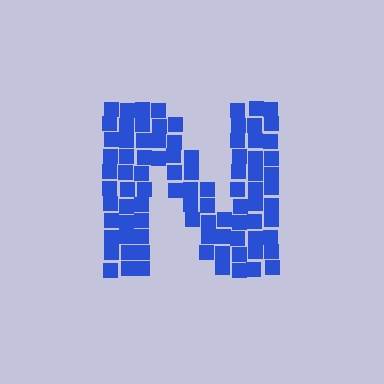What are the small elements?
The small elements are squares.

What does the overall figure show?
The overall figure shows the letter N.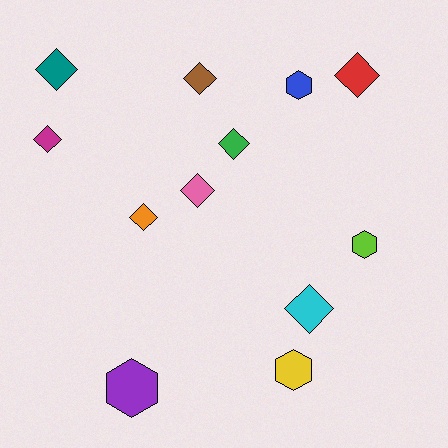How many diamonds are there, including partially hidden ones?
There are 8 diamonds.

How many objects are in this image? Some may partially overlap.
There are 12 objects.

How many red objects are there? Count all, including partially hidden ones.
There is 1 red object.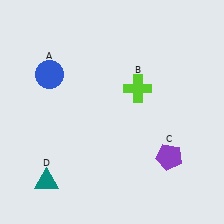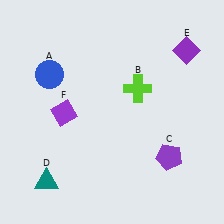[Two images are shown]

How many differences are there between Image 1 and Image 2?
There are 2 differences between the two images.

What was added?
A purple diamond (E), a purple diamond (F) were added in Image 2.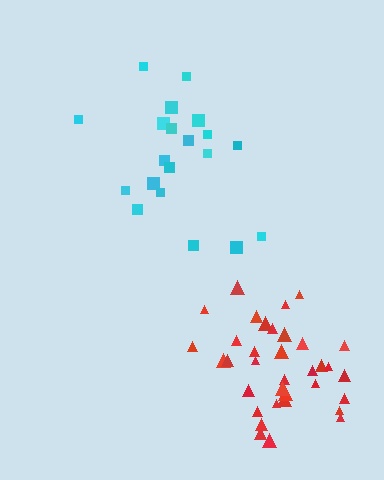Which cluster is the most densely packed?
Red.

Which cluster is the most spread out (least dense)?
Cyan.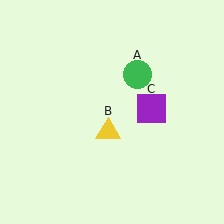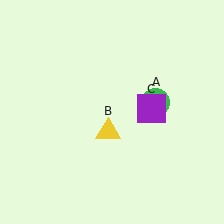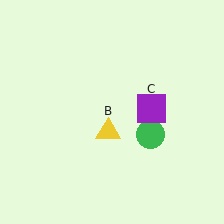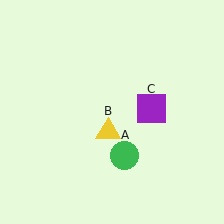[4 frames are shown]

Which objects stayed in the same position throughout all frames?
Yellow triangle (object B) and purple square (object C) remained stationary.